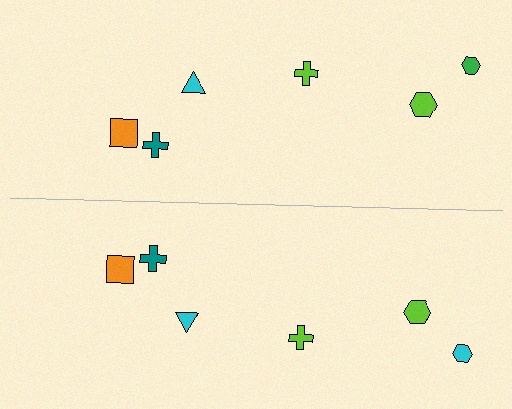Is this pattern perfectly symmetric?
No, the pattern is not perfectly symmetric. The cyan hexagon on the bottom side breaks the symmetry — its mirror counterpart is green.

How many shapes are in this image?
There are 12 shapes in this image.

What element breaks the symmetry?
The cyan hexagon on the bottom side breaks the symmetry — its mirror counterpart is green.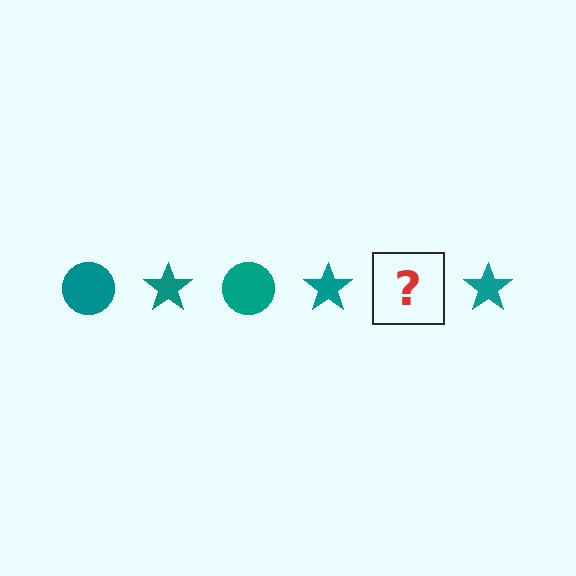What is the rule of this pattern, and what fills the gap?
The rule is that the pattern cycles through circle, star shapes in teal. The gap should be filled with a teal circle.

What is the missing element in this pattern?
The missing element is a teal circle.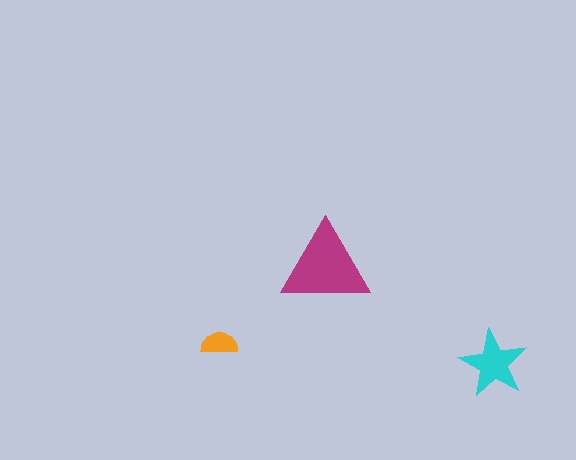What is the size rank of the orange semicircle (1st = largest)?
3rd.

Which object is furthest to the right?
The cyan star is rightmost.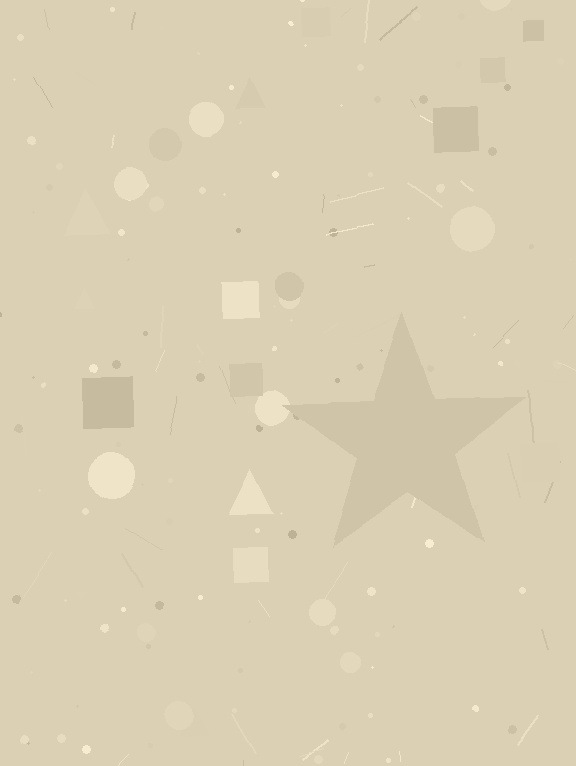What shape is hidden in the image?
A star is hidden in the image.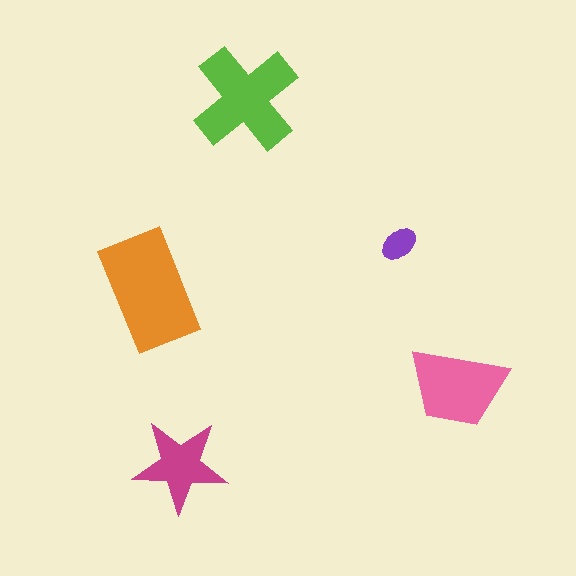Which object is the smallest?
The purple ellipse.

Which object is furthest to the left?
The orange rectangle is leftmost.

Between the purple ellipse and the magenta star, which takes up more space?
The magenta star.